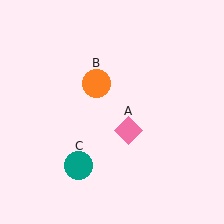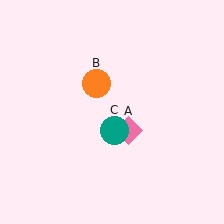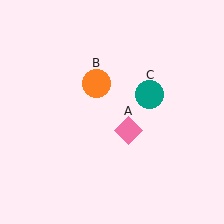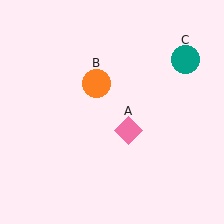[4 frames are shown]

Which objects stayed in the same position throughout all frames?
Pink diamond (object A) and orange circle (object B) remained stationary.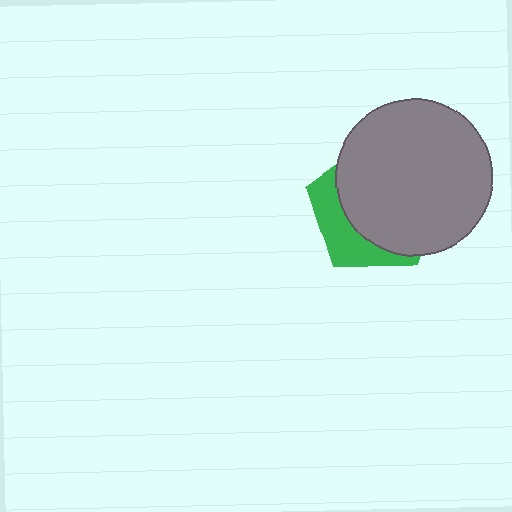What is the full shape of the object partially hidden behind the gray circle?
The partially hidden object is a green pentagon.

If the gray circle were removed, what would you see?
You would see the complete green pentagon.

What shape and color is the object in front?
The object in front is a gray circle.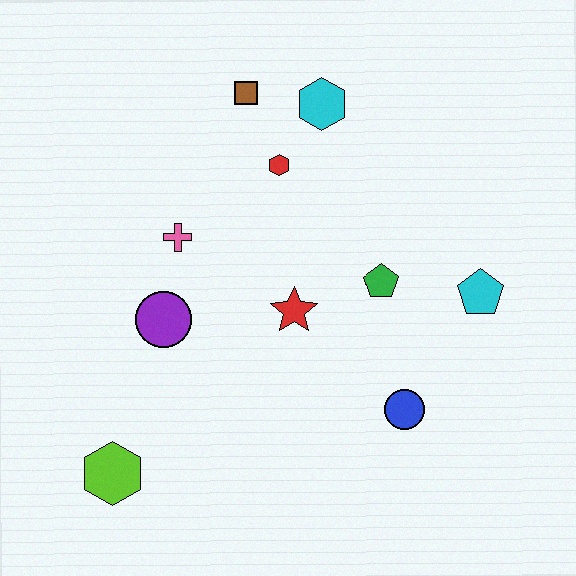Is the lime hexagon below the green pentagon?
Yes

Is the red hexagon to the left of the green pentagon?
Yes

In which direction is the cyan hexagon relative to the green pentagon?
The cyan hexagon is above the green pentagon.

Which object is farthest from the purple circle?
The cyan pentagon is farthest from the purple circle.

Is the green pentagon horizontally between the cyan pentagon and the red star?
Yes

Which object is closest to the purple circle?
The pink cross is closest to the purple circle.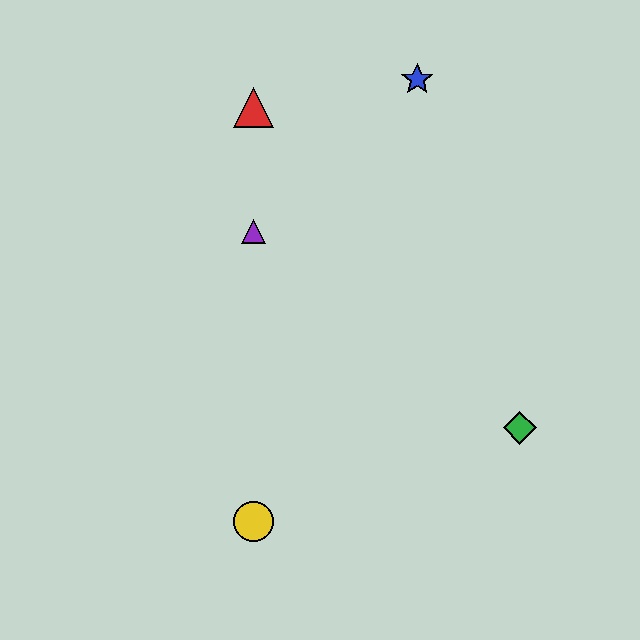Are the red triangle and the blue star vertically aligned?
No, the red triangle is at x≈253 and the blue star is at x≈417.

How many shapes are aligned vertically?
3 shapes (the red triangle, the yellow circle, the purple triangle) are aligned vertically.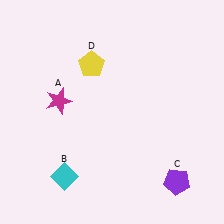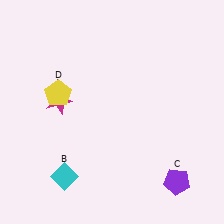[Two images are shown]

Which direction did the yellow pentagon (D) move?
The yellow pentagon (D) moved left.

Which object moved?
The yellow pentagon (D) moved left.